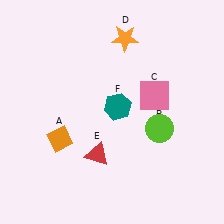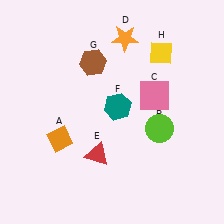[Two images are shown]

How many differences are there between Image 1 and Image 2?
There are 2 differences between the two images.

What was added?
A brown hexagon (G), a yellow diamond (H) were added in Image 2.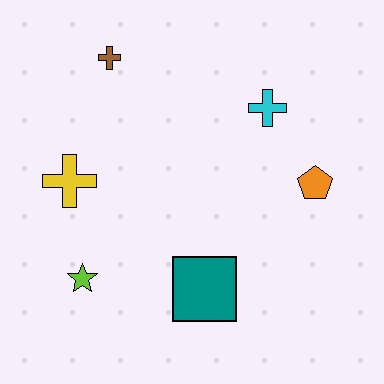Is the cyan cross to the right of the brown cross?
Yes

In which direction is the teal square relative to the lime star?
The teal square is to the right of the lime star.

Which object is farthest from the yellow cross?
The orange pentagon is farthest from the yellow cross.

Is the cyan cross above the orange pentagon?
Yes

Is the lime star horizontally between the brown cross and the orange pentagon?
No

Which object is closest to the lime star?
The yellow cross is closest to the lime star.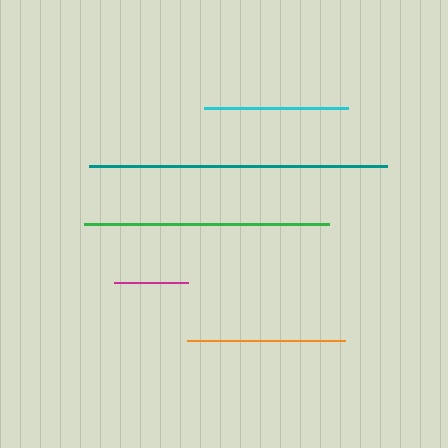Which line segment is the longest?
The teal line is the longest at approximately 299 pixels.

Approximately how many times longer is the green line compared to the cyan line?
The green line is approximately 1.7 times the length of the cyan line.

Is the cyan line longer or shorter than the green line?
The green line is longer than the cyan line.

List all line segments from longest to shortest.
From longest to shortest: teal, green, orange, cyan, magenta.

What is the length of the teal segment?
The teal segment is approximately 299 pixels long.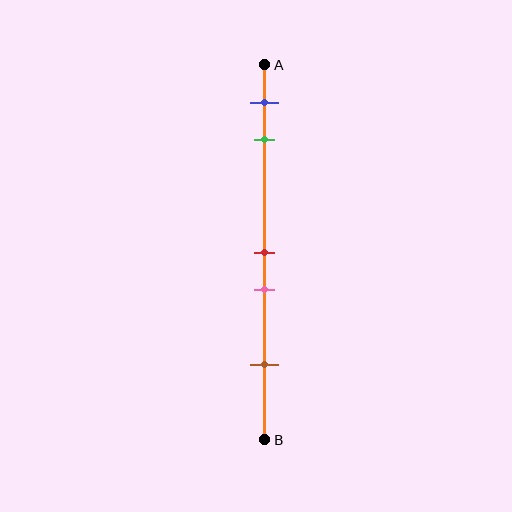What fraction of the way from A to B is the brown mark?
The brown mark is approximately 80% (0.8) of the way from A to B.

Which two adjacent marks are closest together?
The red and pink marks are the closest adjacent pair.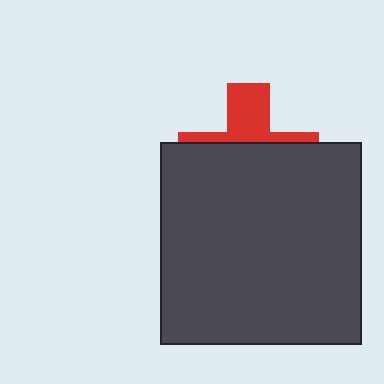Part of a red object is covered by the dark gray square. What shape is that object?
It is a cross.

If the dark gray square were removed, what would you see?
You would see the complete red cross.